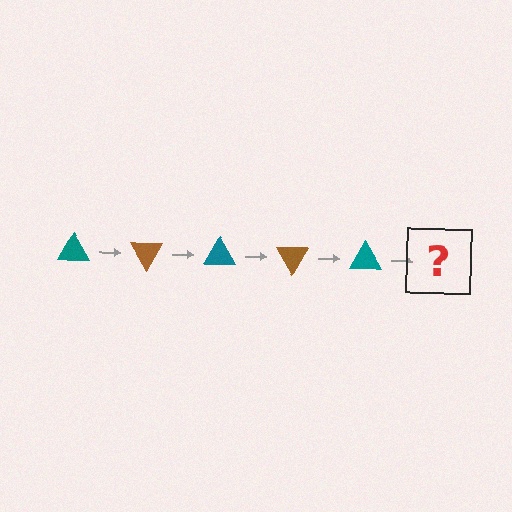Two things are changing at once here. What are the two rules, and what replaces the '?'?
The two rules are that it rotates 60 degrees each step and the color cycles through teal and brown. The '?' should be a brown triangle, rotated 300 degrees from the start.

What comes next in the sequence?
The next element should be a brown triangle, rotated 300 degrees from the start.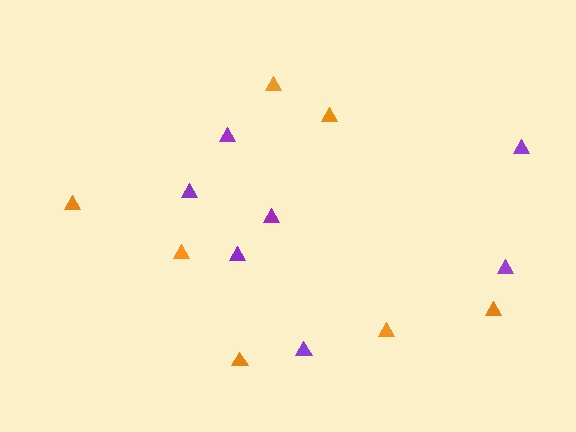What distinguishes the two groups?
There are 2 groups: one group of purple triangles (7) and one group of orange triangles (7).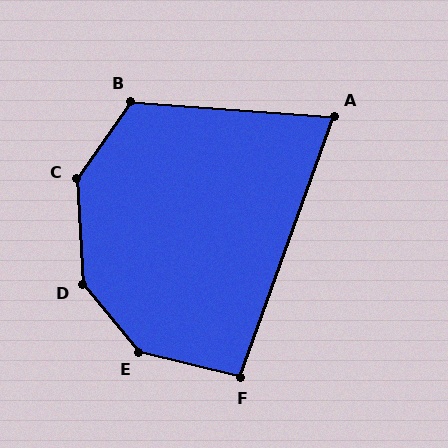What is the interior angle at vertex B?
Approximately 121 degrees (obtuse).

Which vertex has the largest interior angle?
E, at approximately 144 degrees.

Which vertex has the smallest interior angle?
A, at approximately 74 degrees.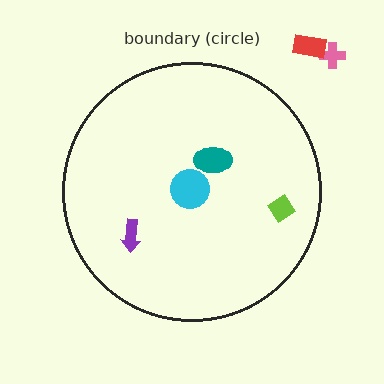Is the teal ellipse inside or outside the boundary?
Inside.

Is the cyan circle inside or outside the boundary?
Inside.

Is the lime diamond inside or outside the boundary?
Inside.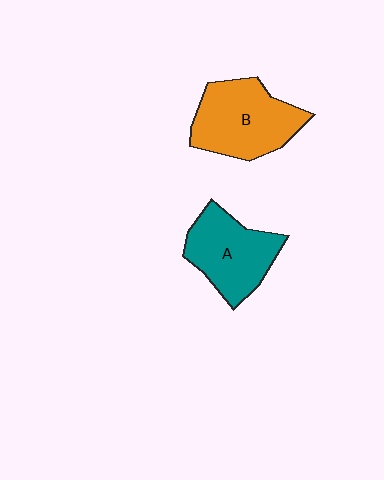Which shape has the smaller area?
Shape A (teal).